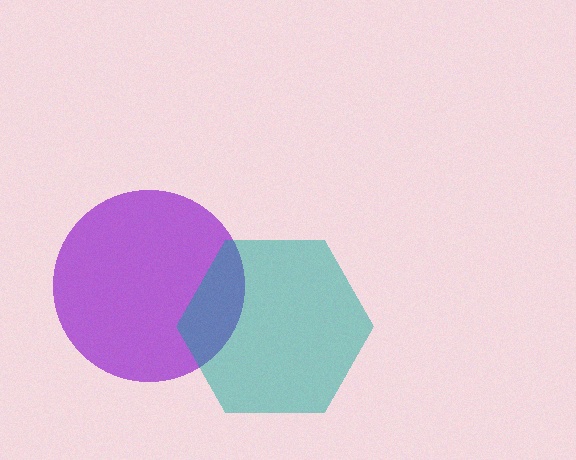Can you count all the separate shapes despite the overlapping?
Yes, there are 2 separate shapes.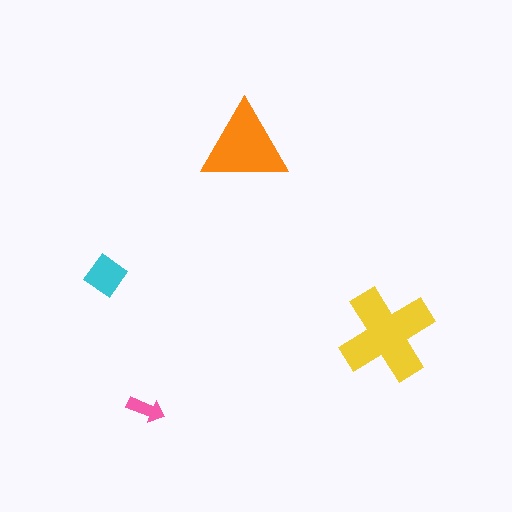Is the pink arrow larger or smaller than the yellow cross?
Smaller.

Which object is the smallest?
The pink arrow.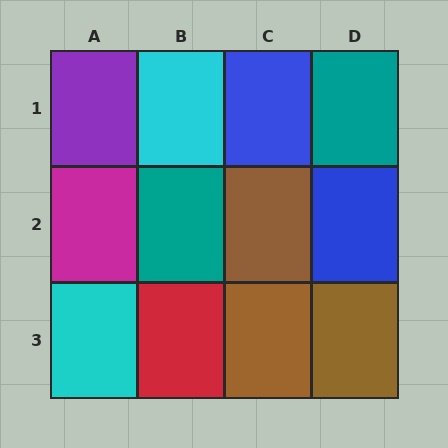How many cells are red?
1 cell is red.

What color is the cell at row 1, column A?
Purple.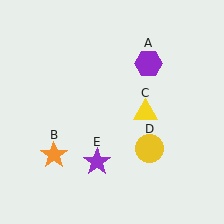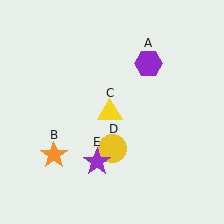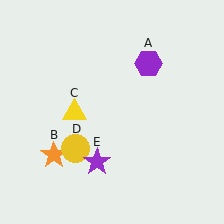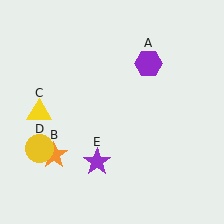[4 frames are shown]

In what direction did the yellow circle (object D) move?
The yellow circle (object D) moved left.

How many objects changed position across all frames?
2 objects changed position: yellow triangle (object C), yellow circle (object D).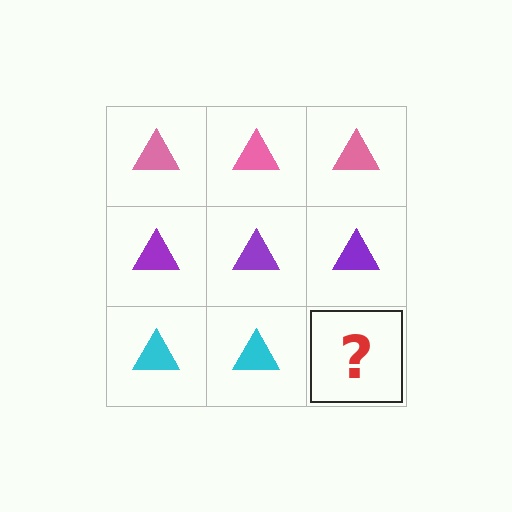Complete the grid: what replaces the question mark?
The question mark should be replaced with a cyan triangle.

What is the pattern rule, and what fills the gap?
The rule is that each row has a consistent color. The gap should be filled with a cyan triangle.